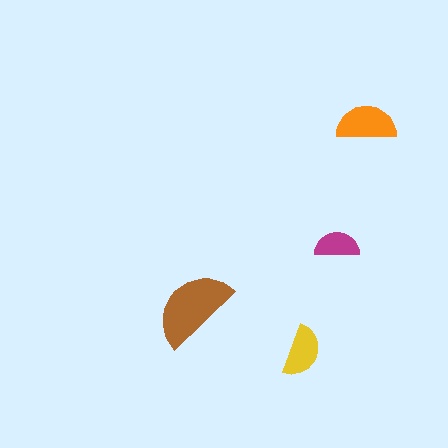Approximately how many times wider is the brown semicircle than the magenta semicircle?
About 2 times wider.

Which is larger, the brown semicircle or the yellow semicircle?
The brown one.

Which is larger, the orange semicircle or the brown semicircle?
The brown one.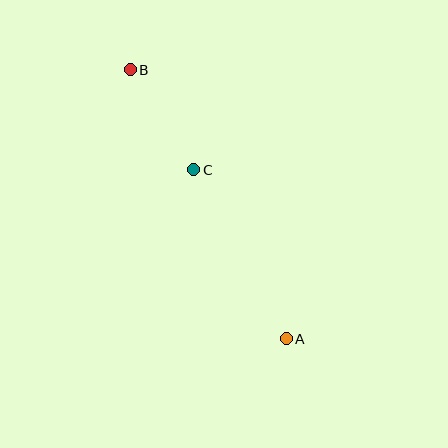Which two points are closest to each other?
Points B and C are closest to each other.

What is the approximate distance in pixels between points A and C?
The distance between A and C is approximately 193 pixels.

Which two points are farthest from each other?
Points A and B are farthest from each other.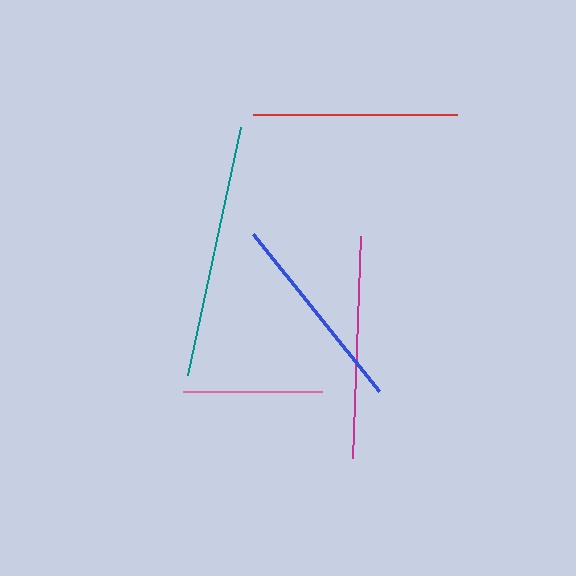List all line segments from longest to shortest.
From longest to shortest: teal, magenta, red, blue, pink.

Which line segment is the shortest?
The pink line is the shortest at approximately 140 pixels.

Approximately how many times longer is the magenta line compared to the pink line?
The magenta line is approximately 1.6 times the length of the pink line.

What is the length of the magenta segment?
The magenta segment is approximately 222 pixels long.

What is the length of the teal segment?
The teal segment is approximately 253 pixels long.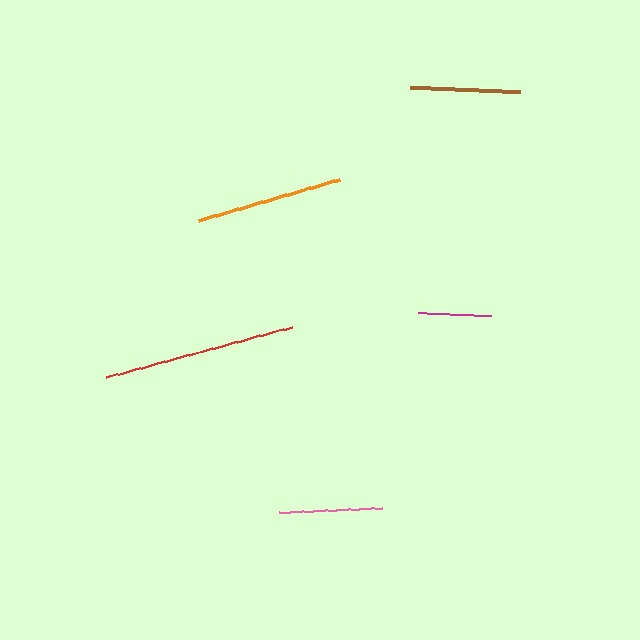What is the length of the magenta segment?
The magenta segment is approximately 74 pixels long.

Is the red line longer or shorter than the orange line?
The red line is longer than the orange line.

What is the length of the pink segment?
The pink segment is approximately 103 pixels long.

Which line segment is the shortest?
The magenta line is the shortest at approximately 74 pixels.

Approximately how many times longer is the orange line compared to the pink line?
The orange line is approximately 1.4 times the length of the pink line.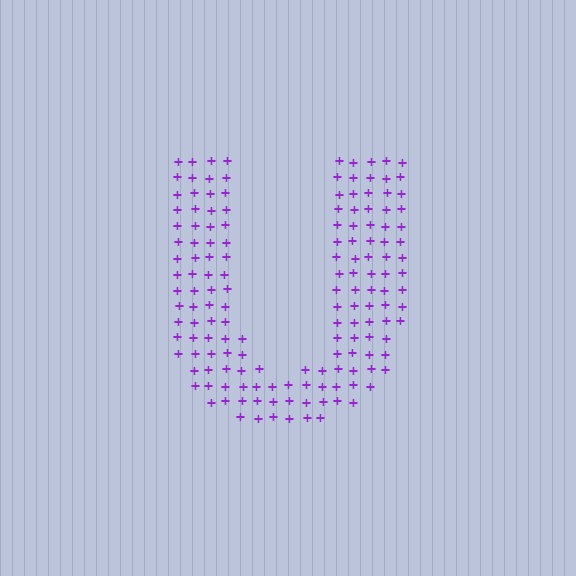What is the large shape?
The large shape is the letter U.